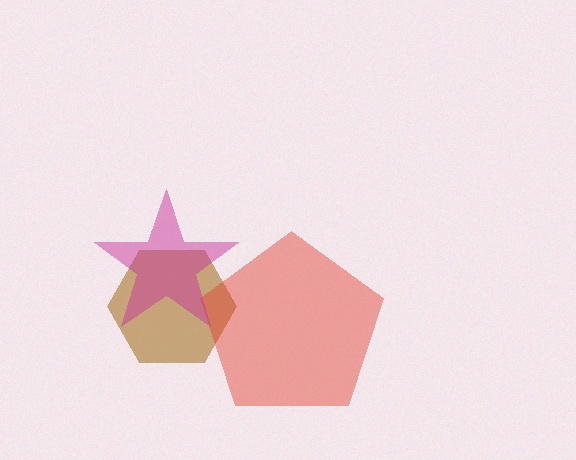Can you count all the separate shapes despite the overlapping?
Yes, there are 3 separate shapes.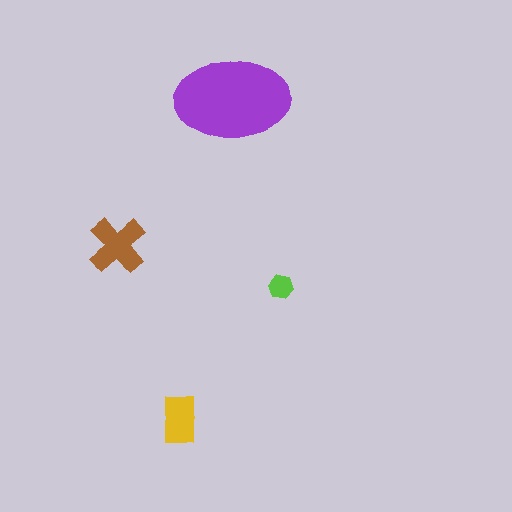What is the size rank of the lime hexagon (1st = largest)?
4th.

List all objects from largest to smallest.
The purple ellipse, the brown cross, the yellow rectangle, the lime hexagon.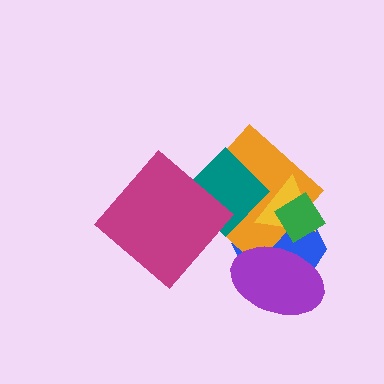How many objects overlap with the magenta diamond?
1 object overlaps with the magenta diamond.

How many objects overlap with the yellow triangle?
5 objects overlap with the yellow triangle.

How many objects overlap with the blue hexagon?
5 objects overlap with the blue hexagon.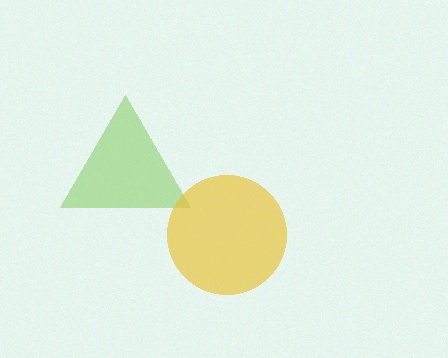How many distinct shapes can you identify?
There are 2 distinct shapes: a lime triangle, a yellow circle.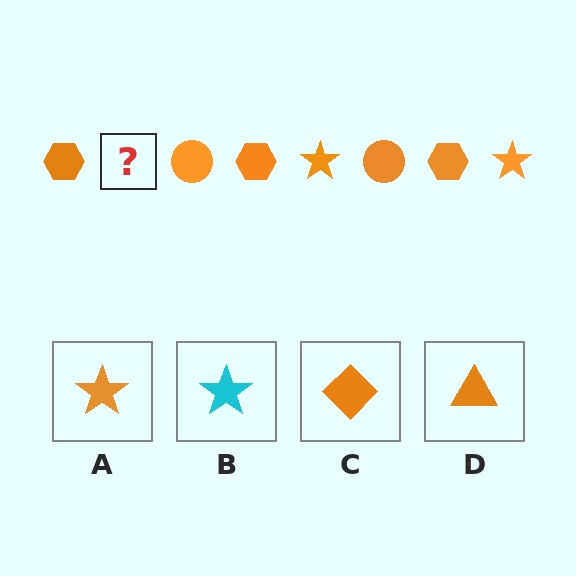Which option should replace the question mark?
Option A.